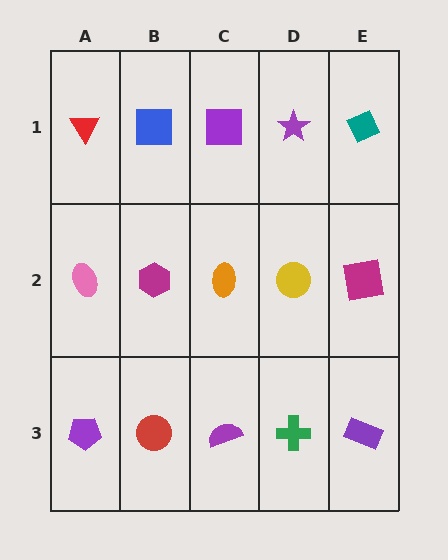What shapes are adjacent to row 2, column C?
A purple square (row 1, column C), a purple semicircle (row 3, column C), a magenta hexagon (row 2, column B), a yellow circle (row 2, column D).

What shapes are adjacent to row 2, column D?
A purple star (row 1, column D), a green cross (row 3, column D), an orange ellipse (row 2, column C), a magenta square (row 2, column E).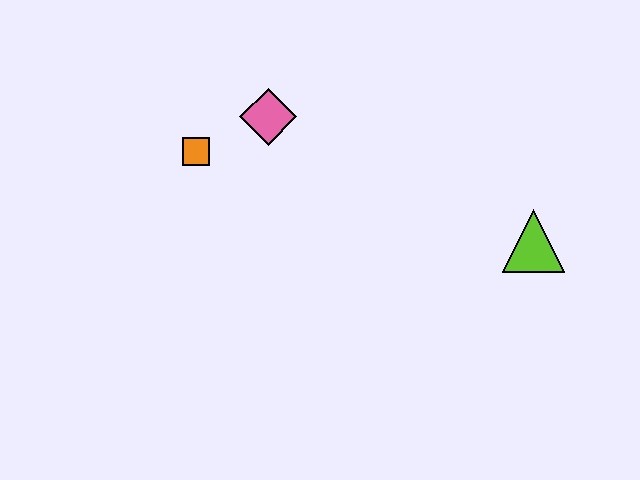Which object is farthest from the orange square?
The lime triangle is farthest from the orange square.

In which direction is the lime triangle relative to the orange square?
The lime triangle is to the right of the orange square.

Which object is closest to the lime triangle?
The pink diamond is closest to the lime triangle.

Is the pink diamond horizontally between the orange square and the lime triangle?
Yes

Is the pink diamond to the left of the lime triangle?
Yes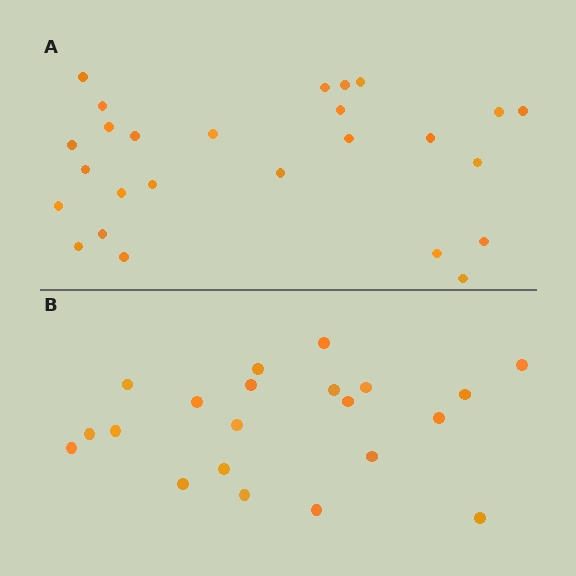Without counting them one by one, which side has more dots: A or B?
Region A (the top region) has more dots.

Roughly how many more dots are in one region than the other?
Region A has about 5 more dots than region B.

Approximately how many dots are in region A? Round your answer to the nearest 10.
About 30 dots. (The exact count is 26, which rounds to 30.)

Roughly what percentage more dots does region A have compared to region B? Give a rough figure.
About 25% more.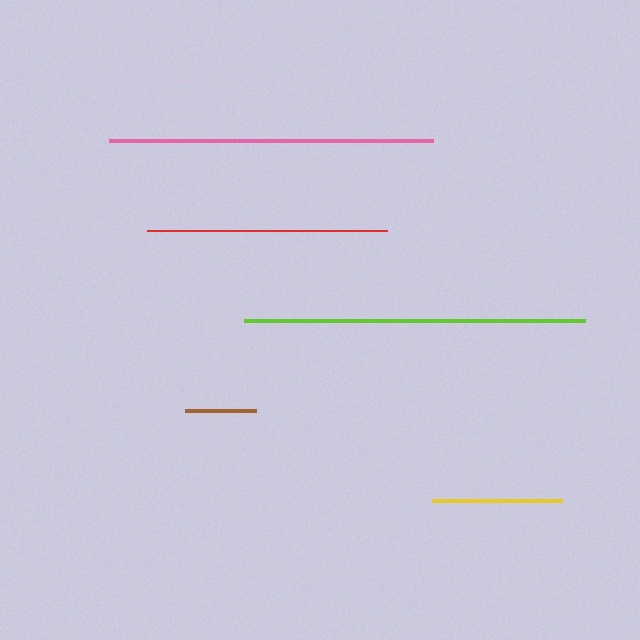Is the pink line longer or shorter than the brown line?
The pink line is longer than the brown line.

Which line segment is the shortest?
The brown line is the shortest at approximately 71 pixels.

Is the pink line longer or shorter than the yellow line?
The pink line is longer than the yellow line.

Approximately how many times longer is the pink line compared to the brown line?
The pink line is approximately 4.6 times the length of the brown line.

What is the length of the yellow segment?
The yellow segment is approximately 130 pixels long.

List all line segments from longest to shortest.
From longest to shortest: lime, pink, red, yellow, brown.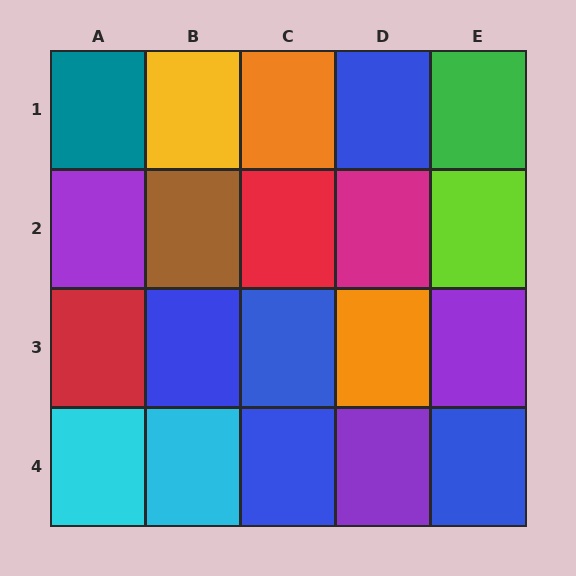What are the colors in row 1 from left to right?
Teal, yellow, orange, blue, green.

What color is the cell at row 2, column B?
Brown.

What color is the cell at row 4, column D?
Purple.